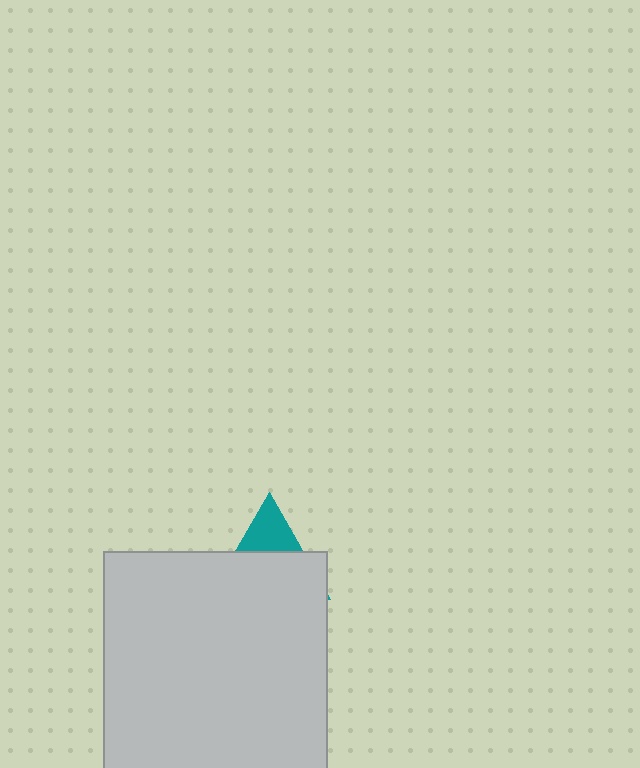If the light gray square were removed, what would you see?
You would see the complete teal triangle.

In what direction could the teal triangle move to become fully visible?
The teal triangle could move up. That would shift it out from behind the light gray square entirely.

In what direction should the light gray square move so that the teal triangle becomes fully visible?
The light gray square should move down. That is the shortest direction to clear the overlap and leave the teal triangle fully visible.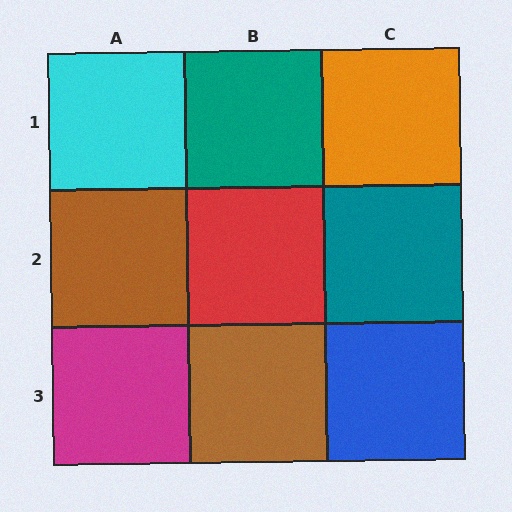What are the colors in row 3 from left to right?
Magenta, brown, blue.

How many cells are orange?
1 cell is orange.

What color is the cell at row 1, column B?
Teal.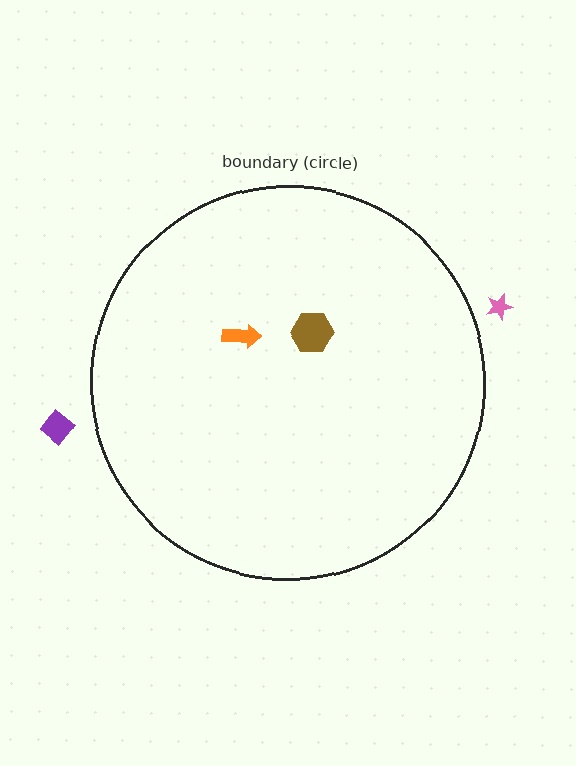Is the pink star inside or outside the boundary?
Outside.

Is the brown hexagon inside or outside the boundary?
Inside.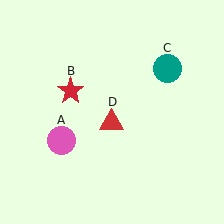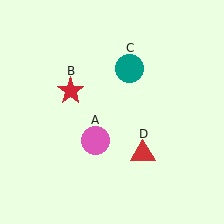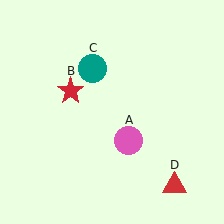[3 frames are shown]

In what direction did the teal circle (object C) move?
The teal circle (object C) moved left.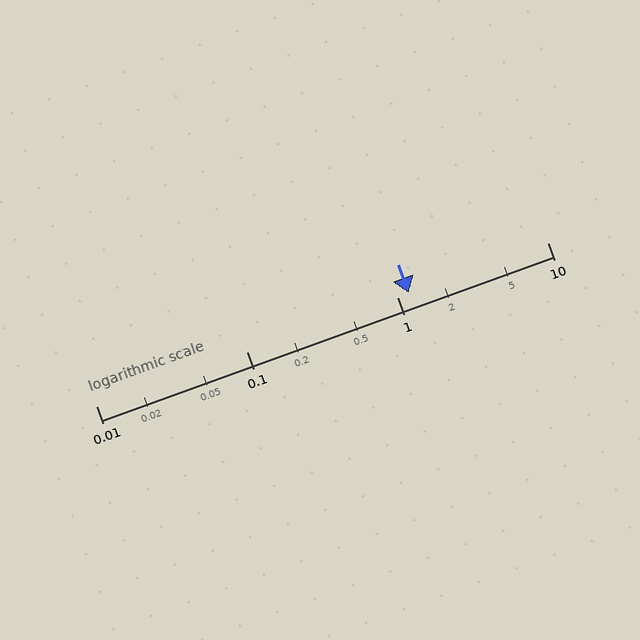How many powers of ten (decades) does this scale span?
The scale spans 3 decades, from 0.01 to 10.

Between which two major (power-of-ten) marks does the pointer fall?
The pointer is between 1 and 10.